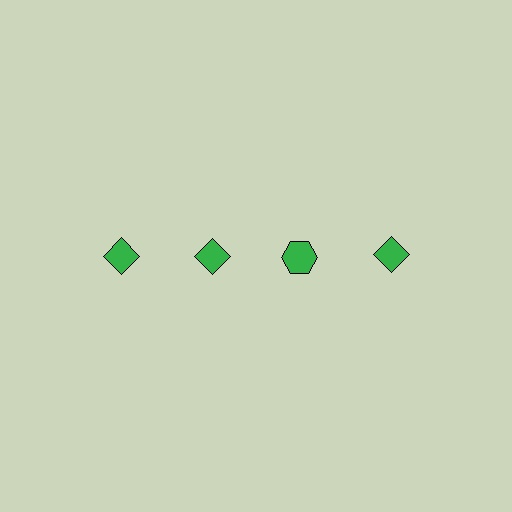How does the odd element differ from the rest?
It has a different shape: hexagon instead of diamond.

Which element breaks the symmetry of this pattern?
The green hexagon in the top row, center column breaks the symmetry. All other shapes are green diamonds.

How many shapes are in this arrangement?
There are 4 shapes arranged in a grid pattern.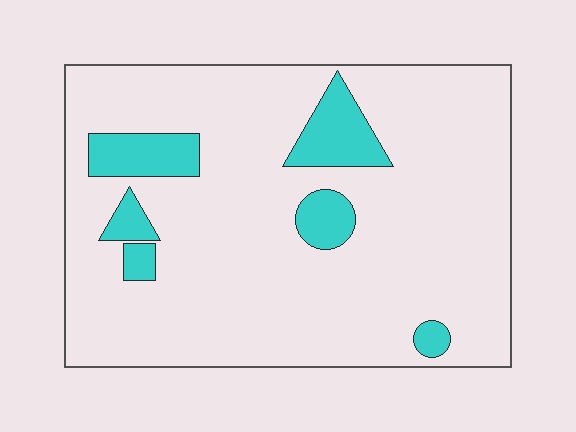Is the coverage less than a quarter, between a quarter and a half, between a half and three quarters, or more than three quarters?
Less than a quarter.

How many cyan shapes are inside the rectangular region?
6.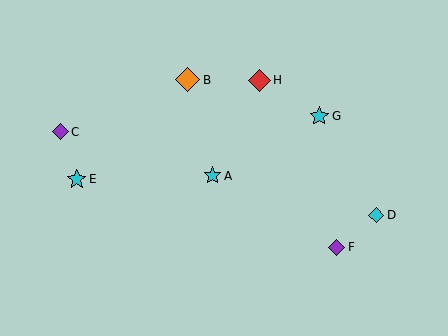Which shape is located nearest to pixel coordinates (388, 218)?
The cyan diamond (labeled D) at (376, 215) is nearest to that location.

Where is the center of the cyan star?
The center of the cyan star is at (213, 176).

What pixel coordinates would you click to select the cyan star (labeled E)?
Click at (77, 179) to select the cyan star E.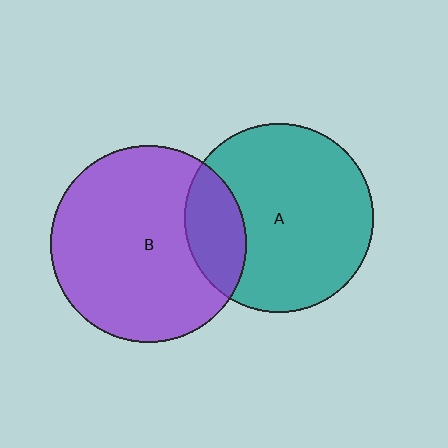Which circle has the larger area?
Circle B (purple).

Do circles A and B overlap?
Yes.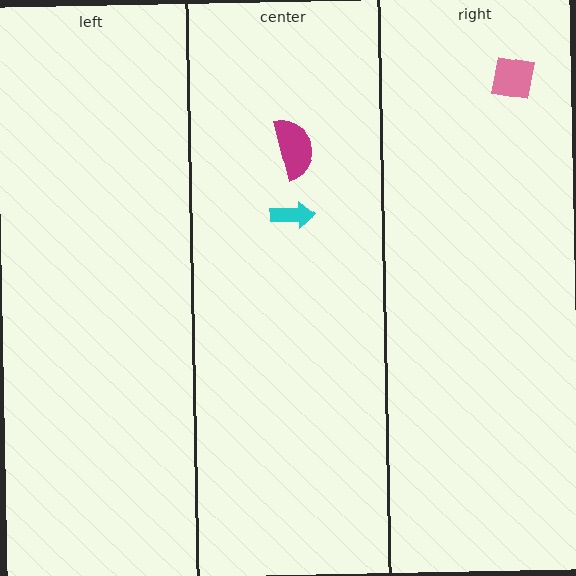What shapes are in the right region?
The pink square.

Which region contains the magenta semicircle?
The center region.